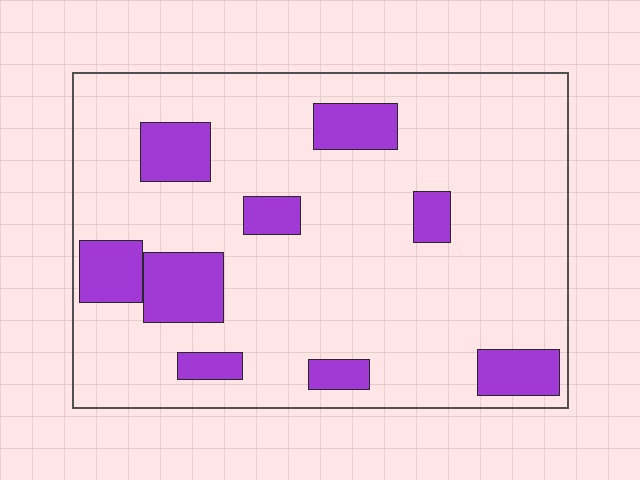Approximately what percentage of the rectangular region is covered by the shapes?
Approximately 20%.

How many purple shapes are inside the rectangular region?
9.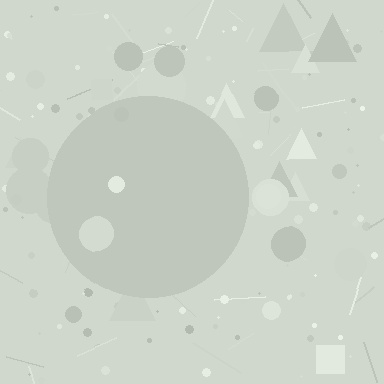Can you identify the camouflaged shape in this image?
The camouflaged shape is a circle.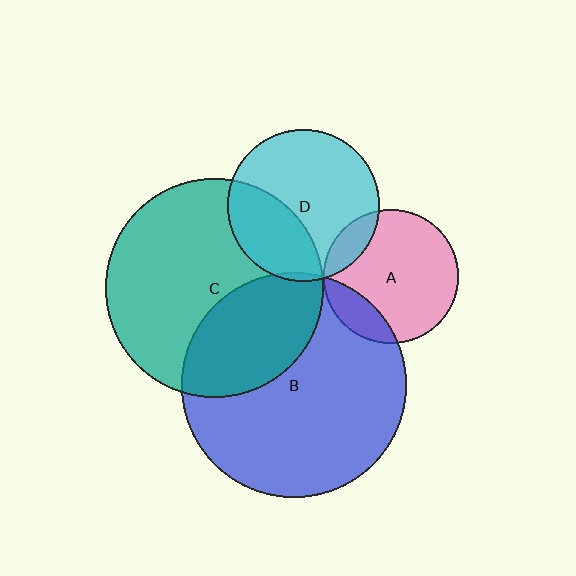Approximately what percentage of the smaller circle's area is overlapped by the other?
Approximately 15%.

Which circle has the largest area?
Circle B (blue).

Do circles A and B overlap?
Yes.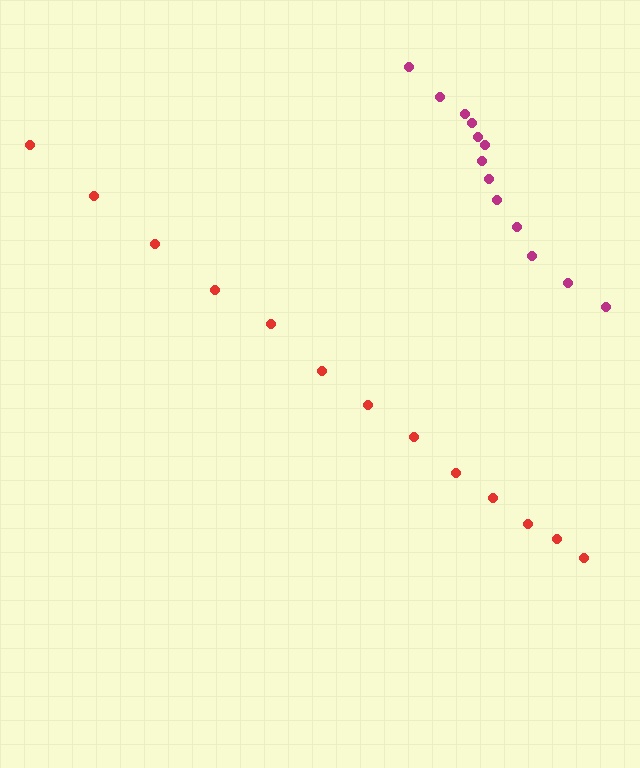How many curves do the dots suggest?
There are 2 distinct paths.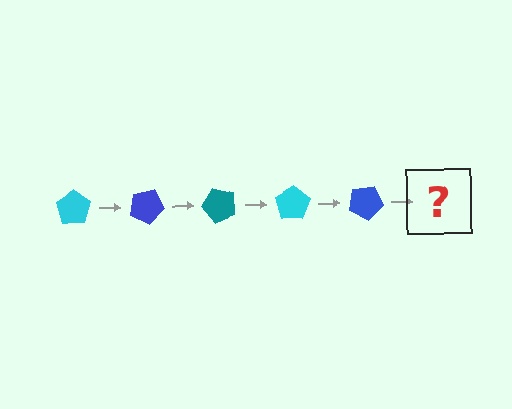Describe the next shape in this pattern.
It should be a teal pentagon, rotated 125 degrees from the start.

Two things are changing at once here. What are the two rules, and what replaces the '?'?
The two rules are that it rotates 25 degrees each step and the color cycles through cyan, blue, and teal. The '?' should be a teal pentagon, rotated 125 degrees from the start.